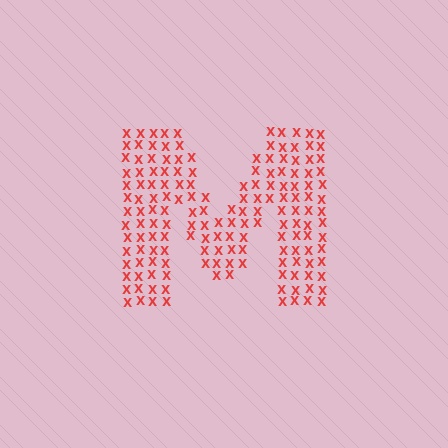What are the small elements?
The small elements are letter X's.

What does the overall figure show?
The overall figure shows the letter M.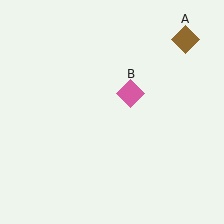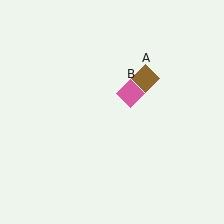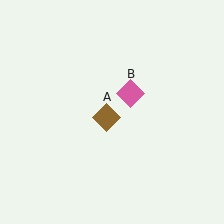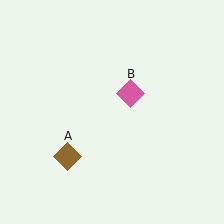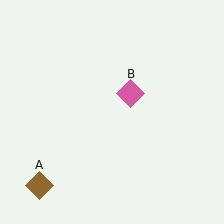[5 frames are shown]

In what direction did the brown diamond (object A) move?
The brown diamond (object A) moved down and to the left.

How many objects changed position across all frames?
1 object changed position: brown diamond (object A).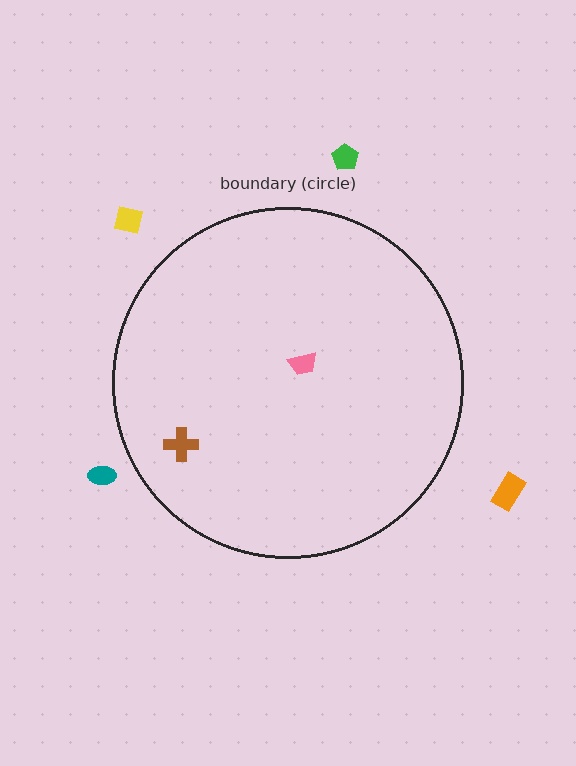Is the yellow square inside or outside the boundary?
Outside.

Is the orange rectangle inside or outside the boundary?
Outside.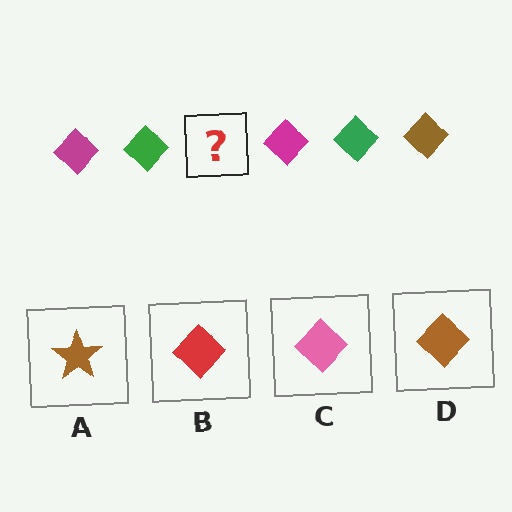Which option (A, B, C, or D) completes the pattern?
D.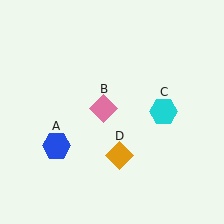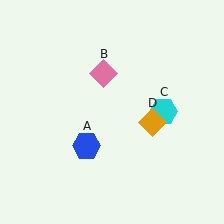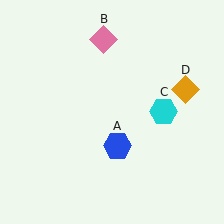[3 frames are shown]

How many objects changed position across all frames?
3 objects changed position: blue hexagon (object A), pink diamond (object B), orange diamond (object D).